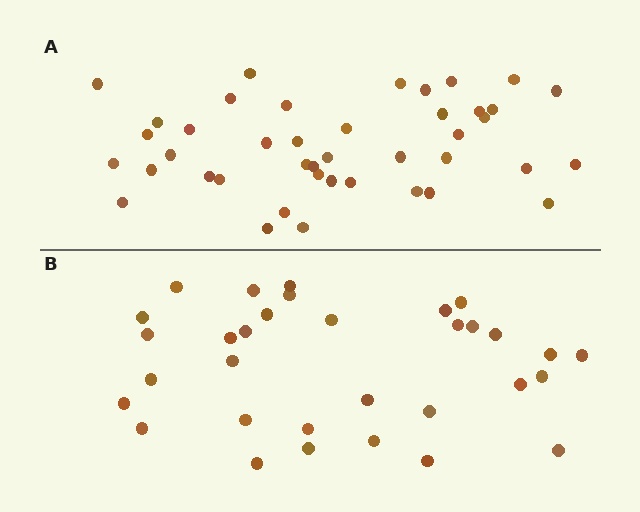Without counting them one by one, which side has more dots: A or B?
Region A (the top region) has more dots.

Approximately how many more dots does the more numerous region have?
Region A has roughly 10 or so more dots than region B.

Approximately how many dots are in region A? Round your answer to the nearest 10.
About 40 dots. (The exact count is 42, which rounds to 40.)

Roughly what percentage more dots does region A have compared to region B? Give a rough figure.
About 30% more.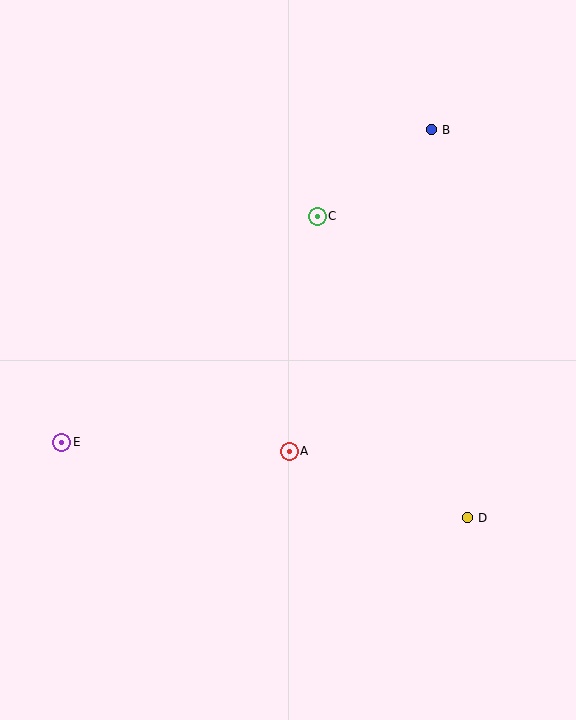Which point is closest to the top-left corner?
Point C is closest to the top-left corner.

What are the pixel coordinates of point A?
Point A is at (289, 451).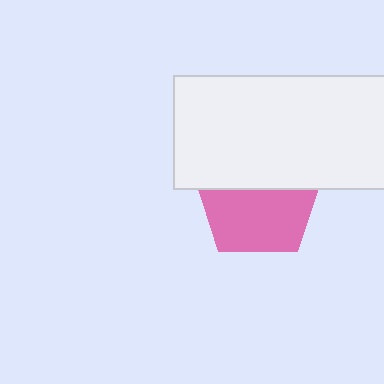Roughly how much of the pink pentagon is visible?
About half of it is visible (roughly 57%).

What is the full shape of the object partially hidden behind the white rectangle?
The partially hidden object is a pink pentagon.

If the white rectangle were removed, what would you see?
You would see the complete pink pentagon.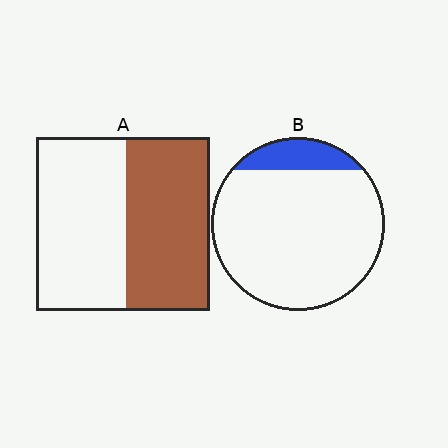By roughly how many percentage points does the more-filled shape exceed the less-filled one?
By roughly 35 percentage points (A over B).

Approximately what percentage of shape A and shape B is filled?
A is approximately 50% and B is approximately 15%.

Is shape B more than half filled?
No.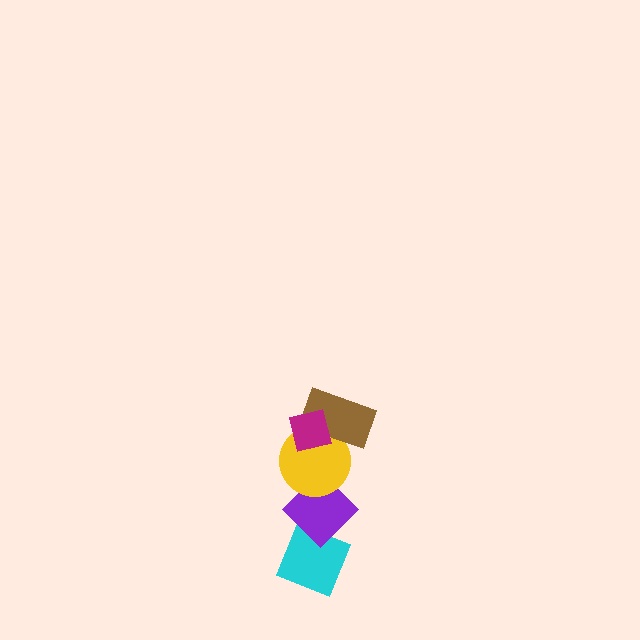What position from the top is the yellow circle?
The yellow circle is 3rd from the top.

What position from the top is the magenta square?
The magenta square is 1st from the top.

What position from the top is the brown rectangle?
The brown rectangle is 2nd from the top.